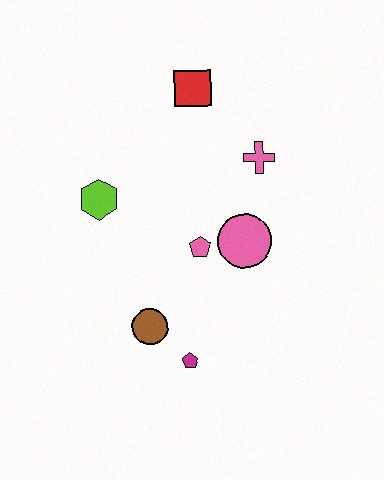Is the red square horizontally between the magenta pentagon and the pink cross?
Yes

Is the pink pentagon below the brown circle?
No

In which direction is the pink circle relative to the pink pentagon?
The pink circle is to the right of the pink pentagon.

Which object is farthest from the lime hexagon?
The magenta pentagon is farthest from the lime hexagon.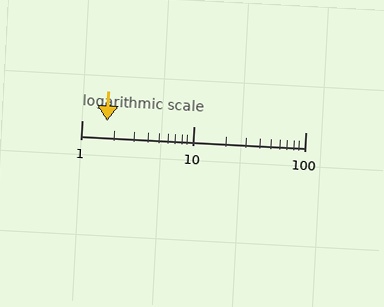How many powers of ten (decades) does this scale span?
The scale spans 2 decades, from 1 to 100.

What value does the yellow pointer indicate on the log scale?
The pointer indicates approximately 1.7.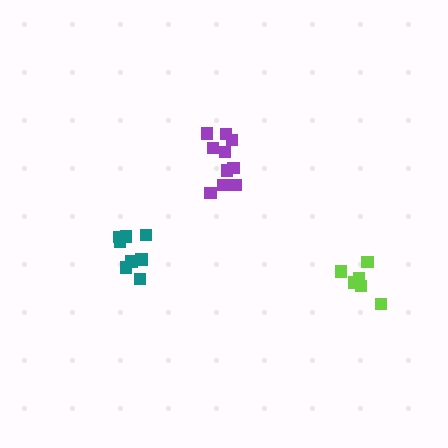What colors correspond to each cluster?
The clusters are colored: purple, lime, teal.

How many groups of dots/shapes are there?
There are 3 groups.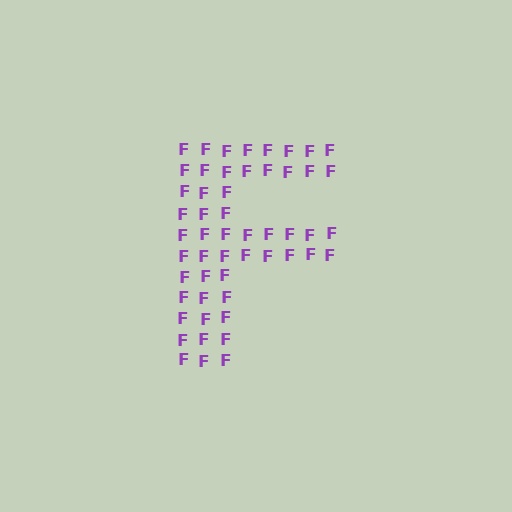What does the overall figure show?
The overall figure shows the letter F.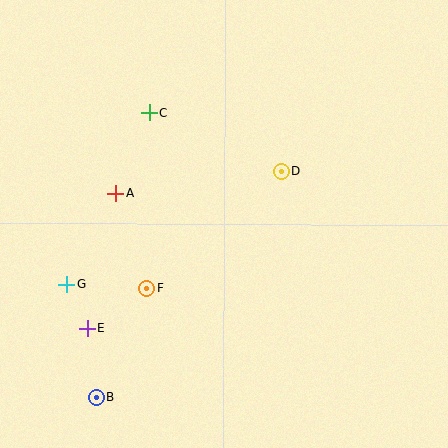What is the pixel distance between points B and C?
The distance between B and C is 290 pixels.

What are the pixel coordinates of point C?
Point C is at (149, 112).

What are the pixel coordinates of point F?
Point F is at (146, 288).